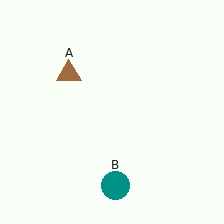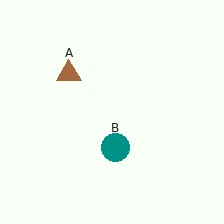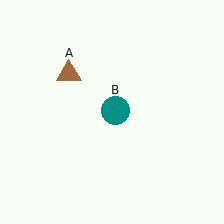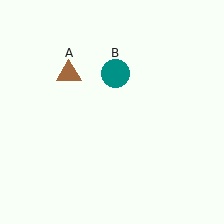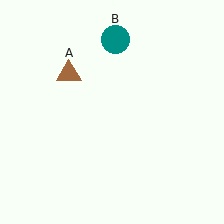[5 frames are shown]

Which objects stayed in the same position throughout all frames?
Brown triangle (object A) remained stationary.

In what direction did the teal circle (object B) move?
The teal circle (object B) moved up.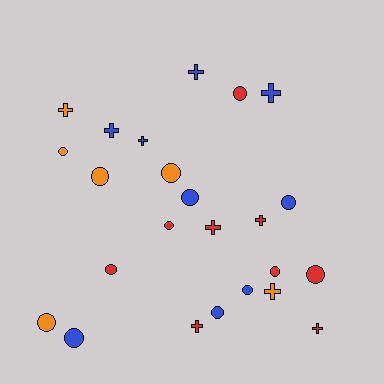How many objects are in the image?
There are 24 objects.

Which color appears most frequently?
Red, with 9 objects.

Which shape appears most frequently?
Circle, with 14 objects.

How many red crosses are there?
There are 4 red crosses.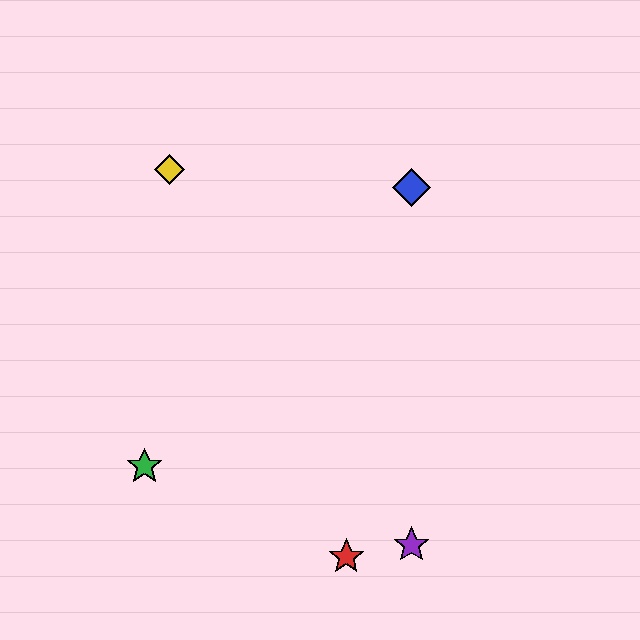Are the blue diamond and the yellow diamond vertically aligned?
No, the blue diamond is at x≈412 and the yellow diamond is at x≈169.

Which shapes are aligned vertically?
The blue diamond, the purple star are aligned vertically.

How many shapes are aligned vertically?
2 shapes (the blue diamond, the purple star) are aligned vertically.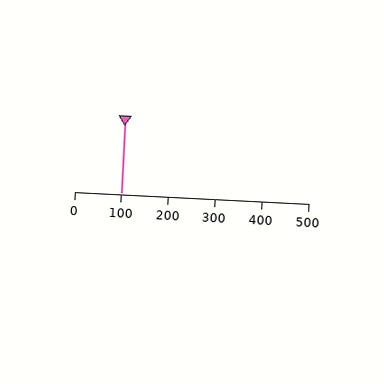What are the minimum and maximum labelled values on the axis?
The axis runs from 0 to 500.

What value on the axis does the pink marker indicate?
The marker indicates approximately 100.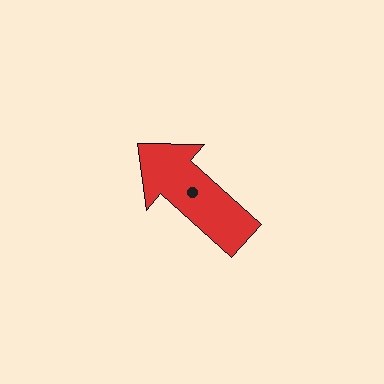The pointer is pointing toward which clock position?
Roughly 10 o'clock.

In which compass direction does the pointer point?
Northwest.